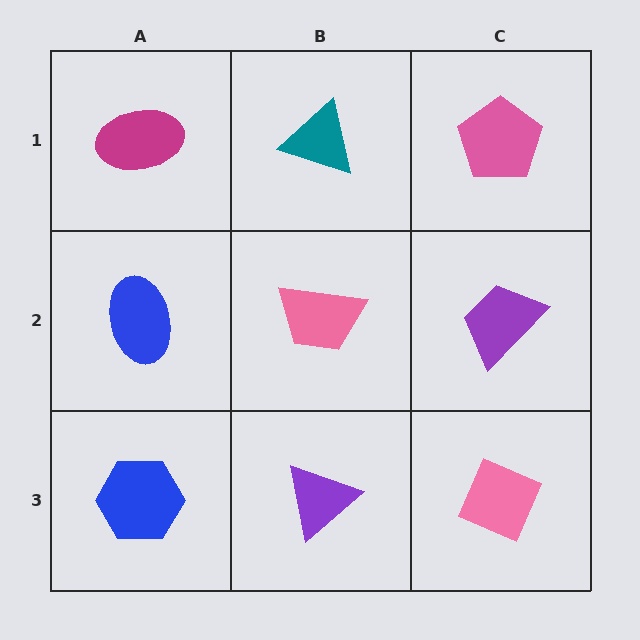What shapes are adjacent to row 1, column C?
A purple trapezoid (row 2, column C), a teal triangle (row 1, column B).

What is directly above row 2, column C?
A pink pentagon.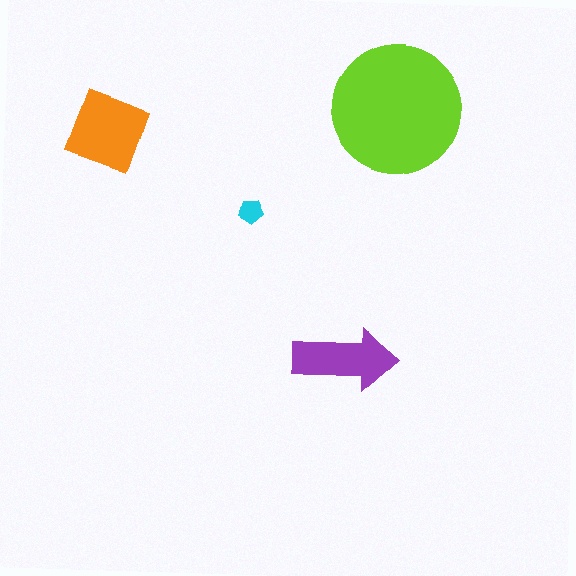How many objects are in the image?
There are 4 objects in the image.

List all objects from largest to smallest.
The lime circle, the orange diamond, the purple arrow, the cyan pentagon.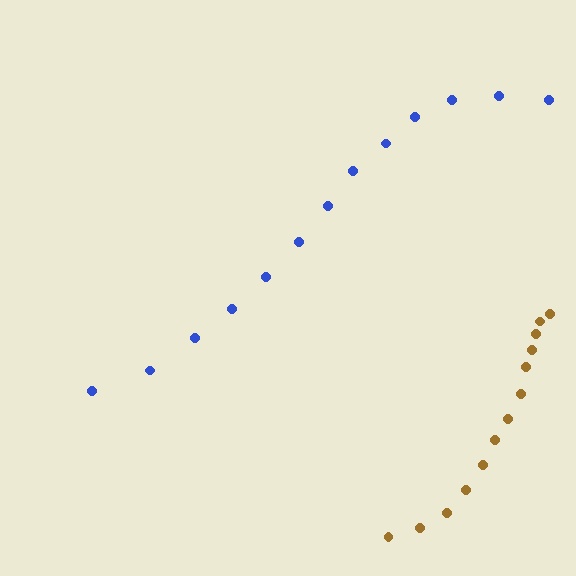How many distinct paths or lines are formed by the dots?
There are 2 distinct paths.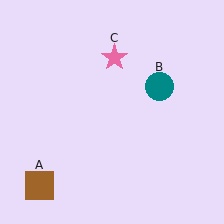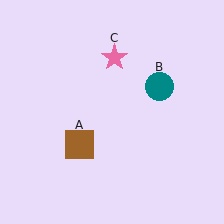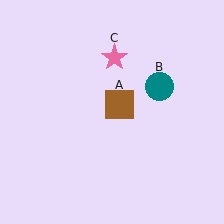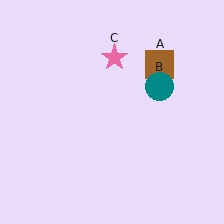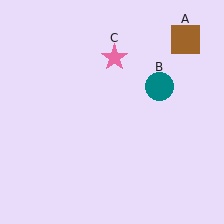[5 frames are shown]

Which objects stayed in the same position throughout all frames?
Teal circle (object B) and pink star (object C) remained stationary.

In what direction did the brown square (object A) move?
The brown square (object A) moved up and to the right.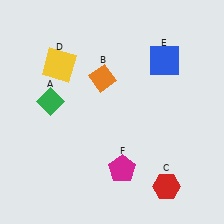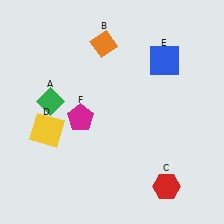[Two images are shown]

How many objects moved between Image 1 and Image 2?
3 objects moved between the two images.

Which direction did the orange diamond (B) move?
The orange diamond (B) moved up.